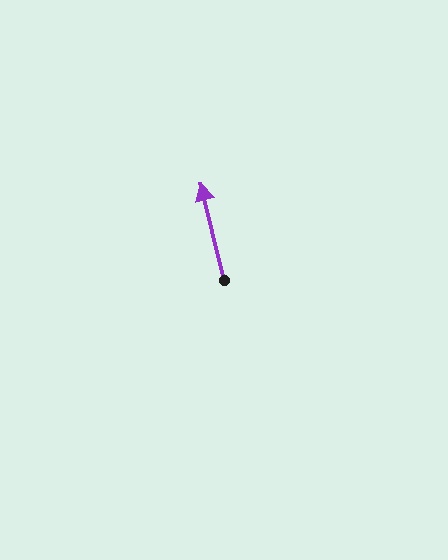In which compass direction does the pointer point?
North.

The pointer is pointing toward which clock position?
Roughly 12 o'clock.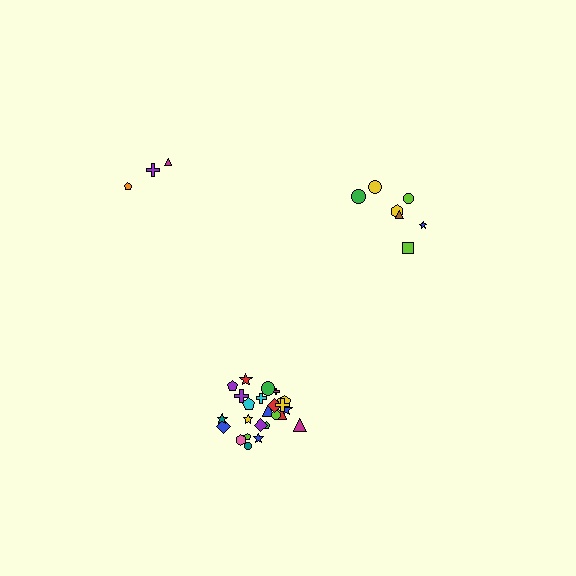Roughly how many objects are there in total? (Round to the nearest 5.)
Roughly 35 objects in total.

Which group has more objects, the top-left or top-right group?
The top-right group.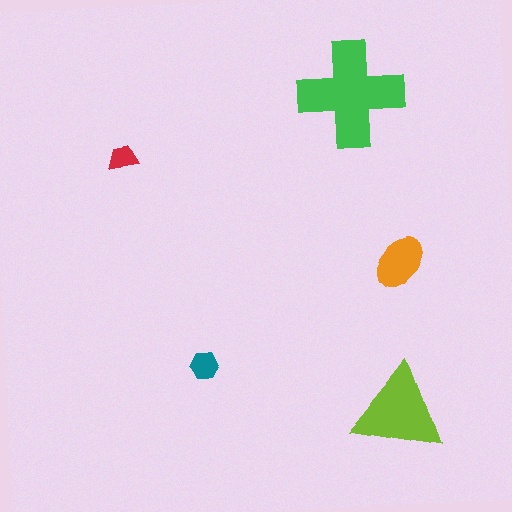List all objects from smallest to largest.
The red trapezoid, the teal hexagon, the orange ellipse, the lime triangle, the green cross.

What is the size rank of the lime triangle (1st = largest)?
2nd.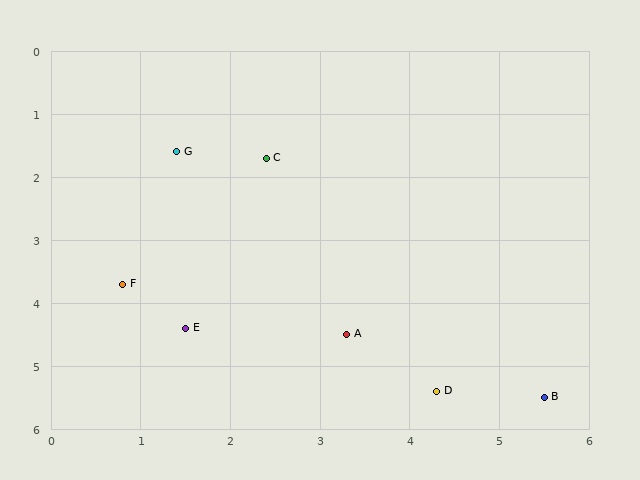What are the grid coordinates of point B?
Point B is at approximately (5.5, 5.5).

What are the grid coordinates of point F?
Point F is at approximately (0.8, 3.7).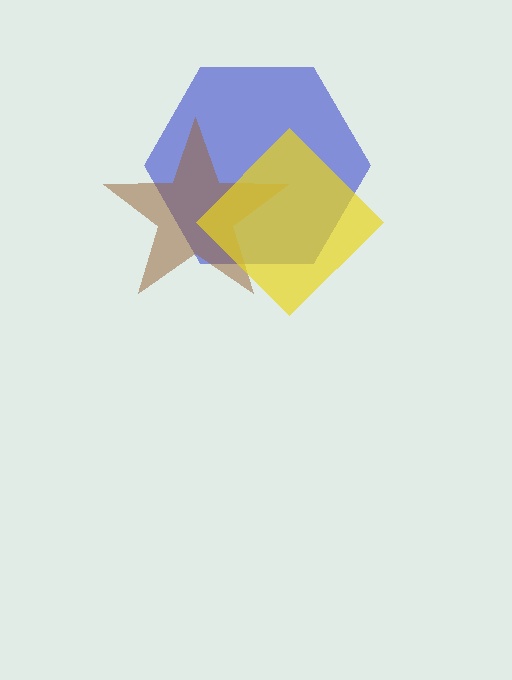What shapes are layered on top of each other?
The layered shapes are: a blue hexagon, a brown star, a yellow diamond.